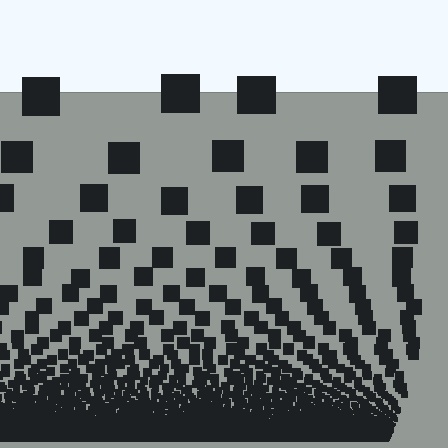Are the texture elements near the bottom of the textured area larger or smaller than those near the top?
Smaller. The gradient is inverted — elements near the bottom are smaller and denser.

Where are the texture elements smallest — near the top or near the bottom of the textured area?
Near the bottom.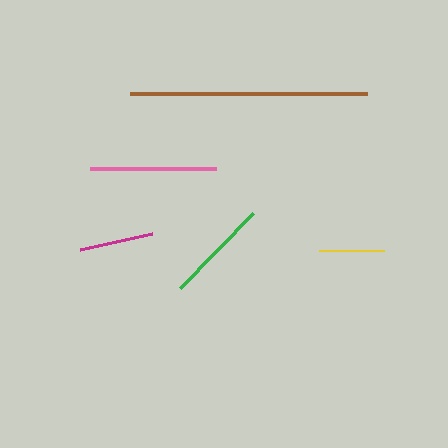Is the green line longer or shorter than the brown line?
The brown line is longer than the green line.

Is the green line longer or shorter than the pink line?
The pink line is longer than the green line.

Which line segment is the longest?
The brown line is the longest at approximately 236 pixels.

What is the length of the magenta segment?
The magenta segment is approximately 73 pixels long.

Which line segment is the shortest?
The yellow line is the shortest at approximately 65 pixels.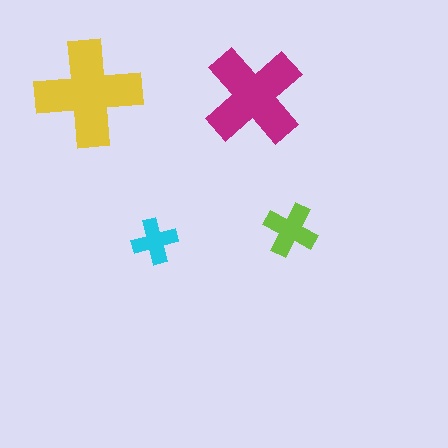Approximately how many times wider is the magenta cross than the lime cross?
About 2 times wider.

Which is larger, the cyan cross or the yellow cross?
The yellow one.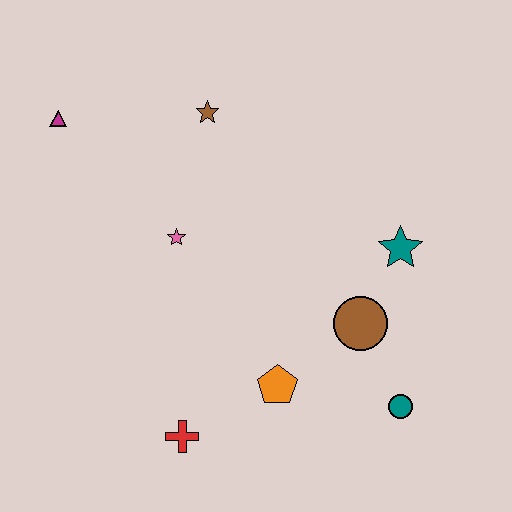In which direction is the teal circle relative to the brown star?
The teal circle is below the brown star.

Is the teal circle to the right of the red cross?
Yes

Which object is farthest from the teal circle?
The magenta triangle is farthest from the teal circle.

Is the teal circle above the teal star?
No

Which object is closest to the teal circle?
The brown circle is closest to the teal circle.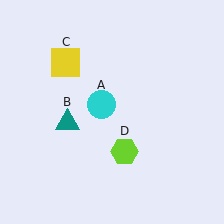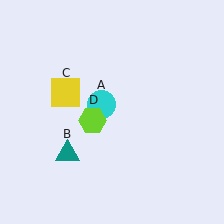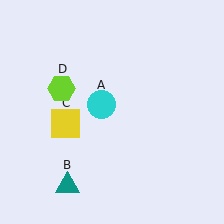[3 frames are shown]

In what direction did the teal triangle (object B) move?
The teal triangle (object B) moved down.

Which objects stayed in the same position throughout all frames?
Cyan circle (object A) remained stationary.